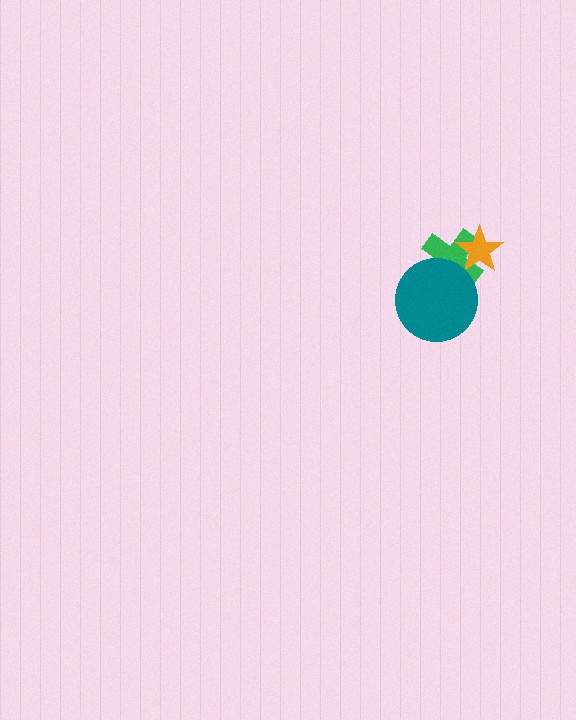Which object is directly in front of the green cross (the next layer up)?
The orange star is directly in front of the green cross.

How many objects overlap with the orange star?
1 object overlaps with the orange star.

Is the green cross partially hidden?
Yes, it is partially covered by another shape.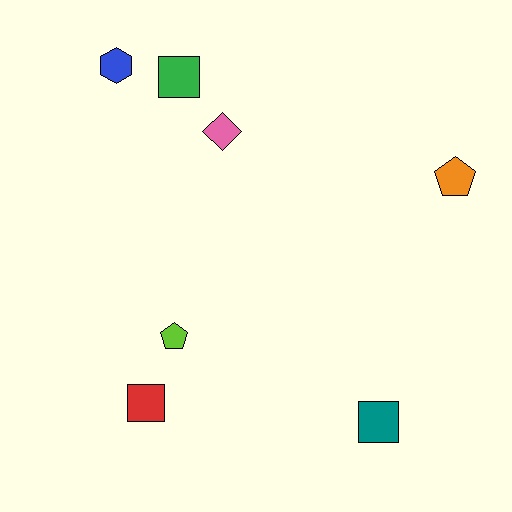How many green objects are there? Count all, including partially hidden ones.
There is 1 green object.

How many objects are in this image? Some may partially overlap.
There are 7 objects.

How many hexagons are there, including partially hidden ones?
There is 1 hexagon.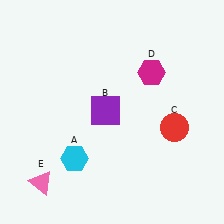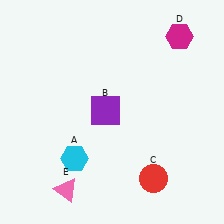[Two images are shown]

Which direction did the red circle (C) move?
The red circle (C) moved down.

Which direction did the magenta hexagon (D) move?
The magenta hexagon (D) moved up.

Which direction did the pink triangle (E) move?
The pink triangle (E) moved right.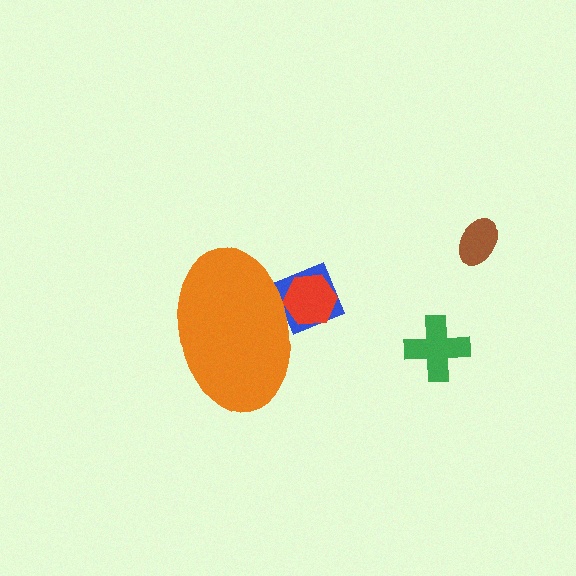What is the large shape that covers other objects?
An orange ellipse.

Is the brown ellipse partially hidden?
No, the brown ellipse is fully visible.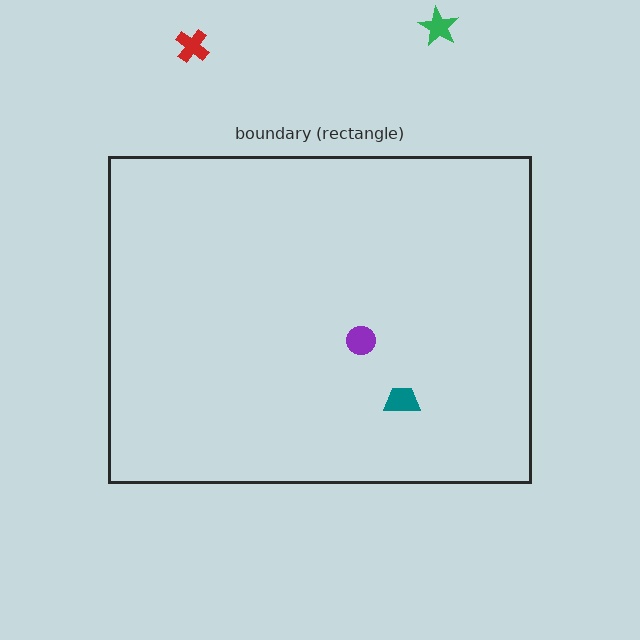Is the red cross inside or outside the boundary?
Outside.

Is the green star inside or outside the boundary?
Outside.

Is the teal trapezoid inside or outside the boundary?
Inside.